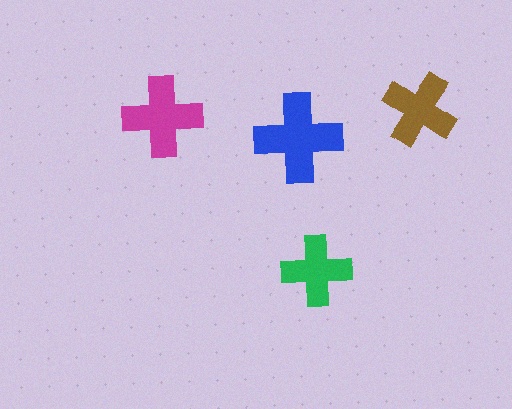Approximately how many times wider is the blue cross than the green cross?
About 1.5 times wider.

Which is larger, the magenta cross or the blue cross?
The blue one.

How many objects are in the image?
There are 4 objects in the image.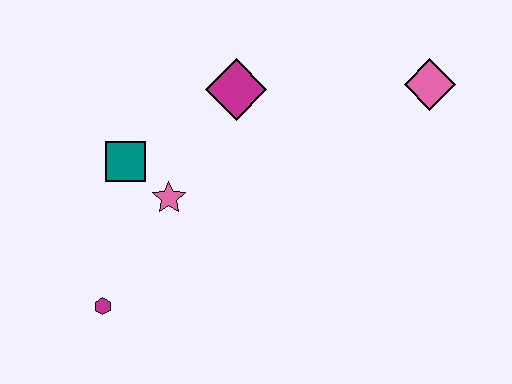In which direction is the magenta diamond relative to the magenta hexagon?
The magenta diamond is above the magenta hexagon.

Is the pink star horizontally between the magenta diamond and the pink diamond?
No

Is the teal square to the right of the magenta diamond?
No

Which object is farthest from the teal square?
The pink diamond is farthest from the teal square.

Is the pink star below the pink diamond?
Yes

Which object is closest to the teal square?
The pink star is closest to the teal square.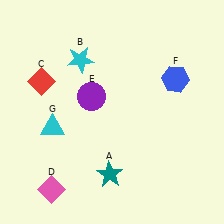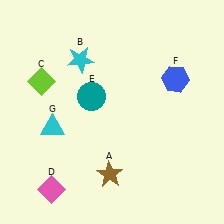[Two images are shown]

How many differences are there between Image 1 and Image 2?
There are 3 differences between the two images.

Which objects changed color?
A changed from teal to brown. C changed from red to lime. E changed from purple to teal.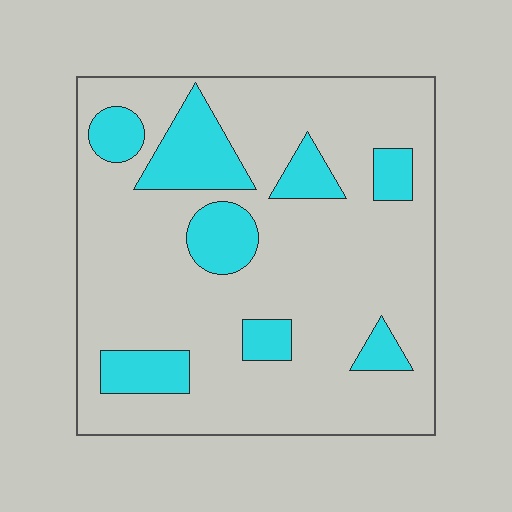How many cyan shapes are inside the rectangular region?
8.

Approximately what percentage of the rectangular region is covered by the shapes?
Approximately 20%.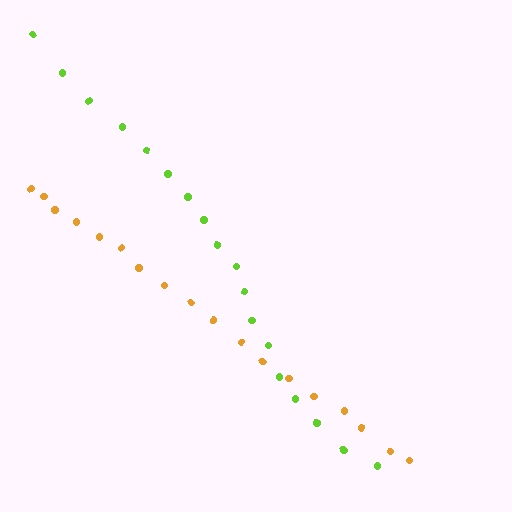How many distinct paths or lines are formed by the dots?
There are 2 distinct paths.